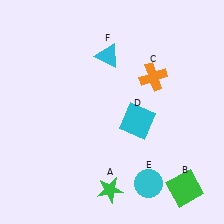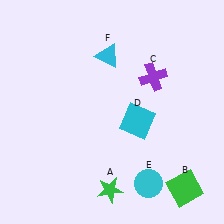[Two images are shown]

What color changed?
The cross (C) changed from orange in Image 1 to purple in Image 2.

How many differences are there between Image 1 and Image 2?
There is 1 difference between the two images.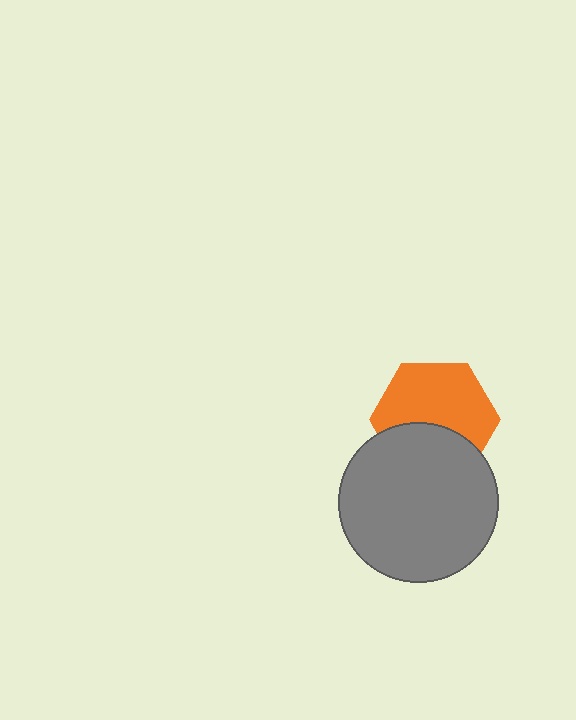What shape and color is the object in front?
The object in front is a gray circle.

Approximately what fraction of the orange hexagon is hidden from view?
Roughly 38% of the orange hexagon is hidden behind the gray circle.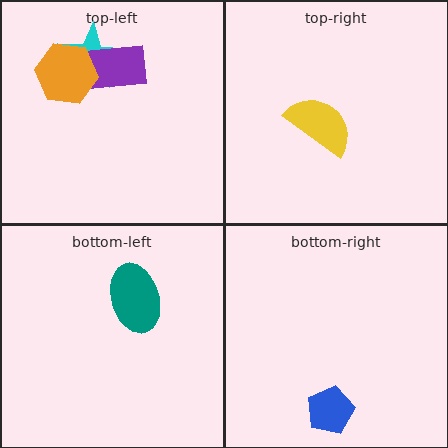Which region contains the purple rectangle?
The top-left region.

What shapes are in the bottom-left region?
The teal ellipse.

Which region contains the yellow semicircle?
The top-right region.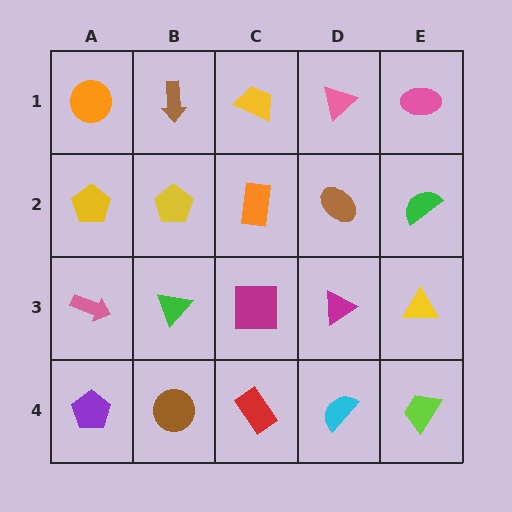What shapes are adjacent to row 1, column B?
A yellow pentagon (row 2, column B), an orange circle (row 1, column A), a yellow trapezoid (row 1, column C).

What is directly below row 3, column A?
A purple pentagon.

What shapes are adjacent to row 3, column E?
A green semicircle (row 2, column E), a lime trapezoid (row 4, column E), a magenta triangle (row 3, column D).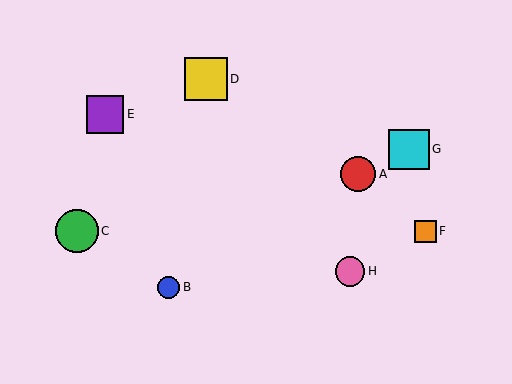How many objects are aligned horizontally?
2 objects (C, F) are aligned horizontally.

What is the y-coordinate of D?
Object D is at y≈79.